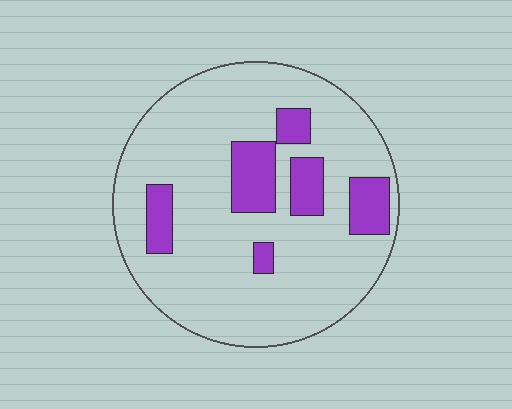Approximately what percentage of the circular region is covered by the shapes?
Approximately 20%.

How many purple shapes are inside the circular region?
6.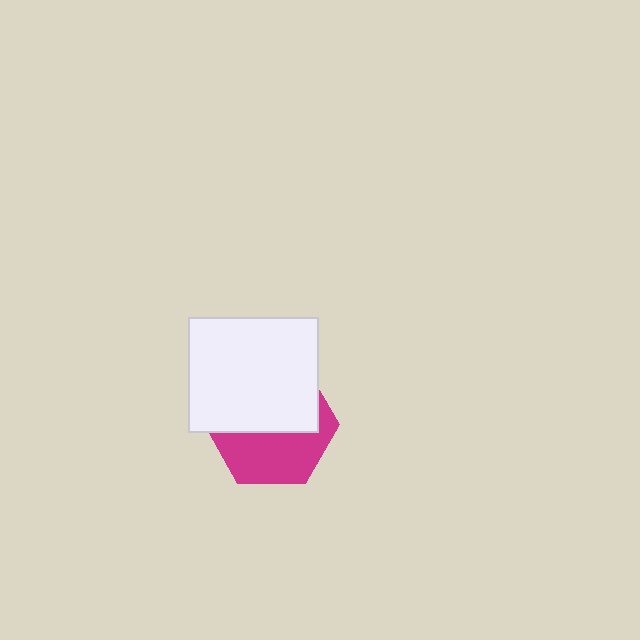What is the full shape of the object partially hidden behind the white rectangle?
The partially hidden object is a magenta hexagon.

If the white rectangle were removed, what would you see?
You would see the complete magenta hexagon.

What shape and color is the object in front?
The object in front is a white rectangle.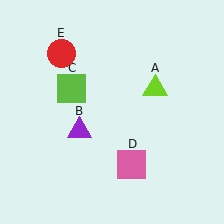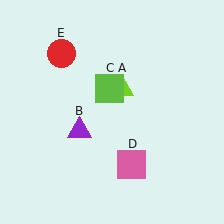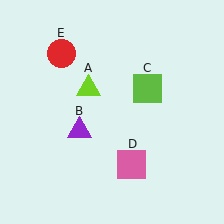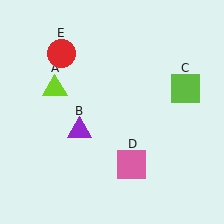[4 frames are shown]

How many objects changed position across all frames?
2 objects changed position: lime triangle (object A), lime square (object C).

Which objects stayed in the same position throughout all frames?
Purple triangle (object B) and pink square (object D) and red circle (object E) remained stationary.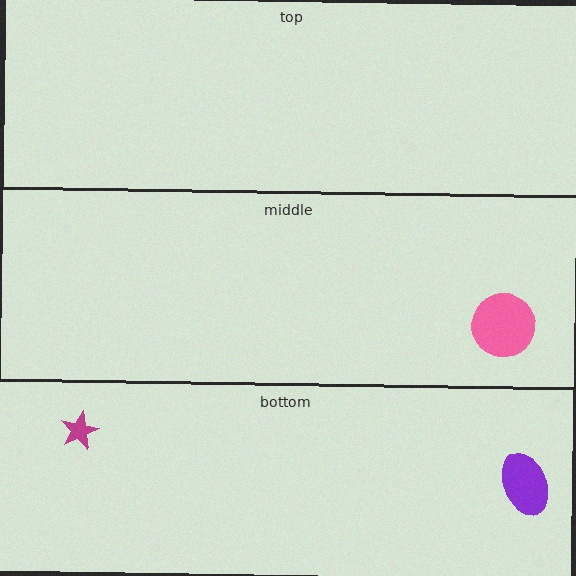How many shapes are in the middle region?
1.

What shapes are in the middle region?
The pink circle.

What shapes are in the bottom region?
The magenta star, the purple ellipse.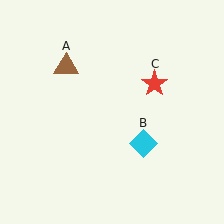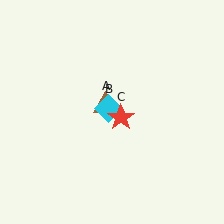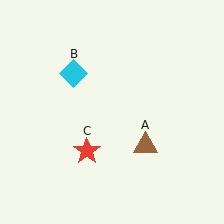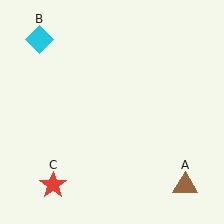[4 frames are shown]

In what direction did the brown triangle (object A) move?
The brown triangle (object A) moved down and to the right.